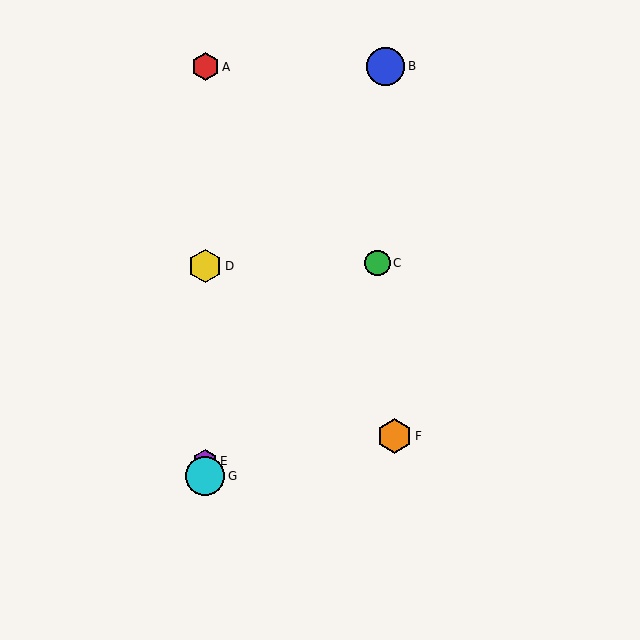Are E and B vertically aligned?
No, E is at x≈205 and B is at x≈386.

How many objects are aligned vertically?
4 objects (A, D, E, G) are aligned vertically.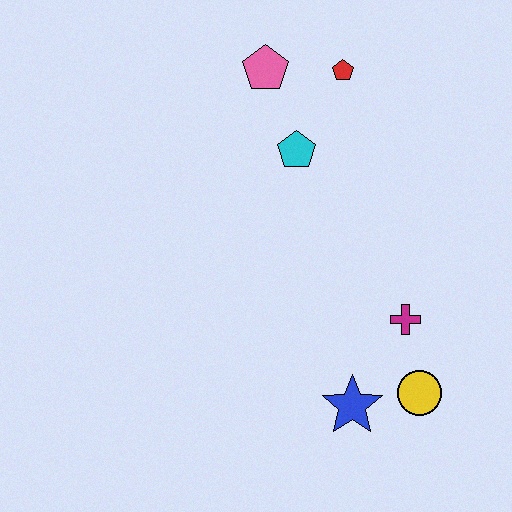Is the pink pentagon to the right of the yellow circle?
No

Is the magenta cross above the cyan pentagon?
No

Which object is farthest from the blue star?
The pink pentagon is farthest from the blue star.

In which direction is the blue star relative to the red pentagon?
The blue star is below the red pentagon.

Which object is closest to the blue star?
The yellow circle is closest to the blue star.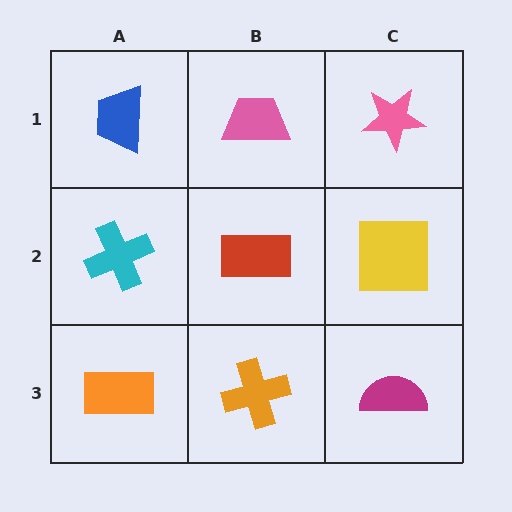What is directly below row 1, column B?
A red rectangle.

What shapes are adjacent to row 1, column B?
A red rectangle (row 2, column B), a blue trapezoid (row 1, column A), a pink star (row 1, column C).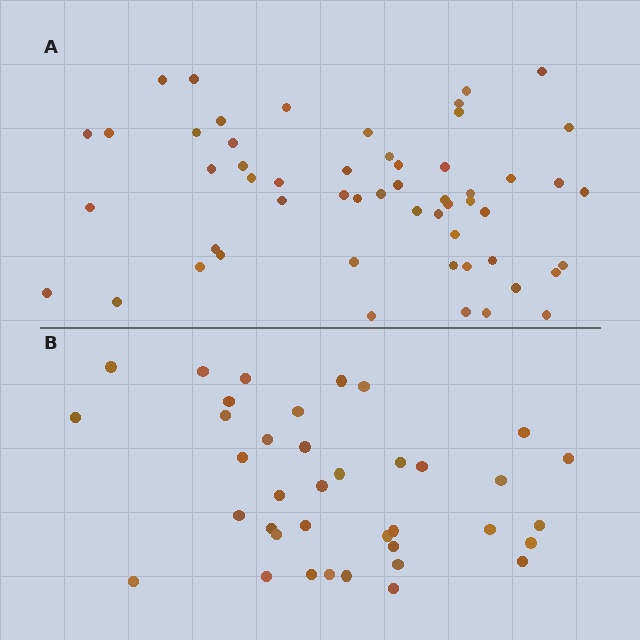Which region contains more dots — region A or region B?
Region A (the top region) has more dots.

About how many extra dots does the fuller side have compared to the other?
Region A has approximately 15 more dots than region B.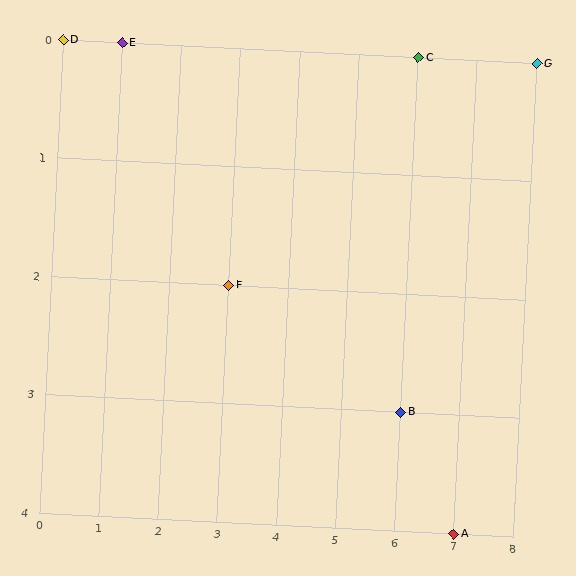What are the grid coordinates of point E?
Point E is at grid coordinates (1, 0).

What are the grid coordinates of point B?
Point B is at grid coordinates (6, 3).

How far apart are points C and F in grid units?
Points C and F are 3 columns and 2 rows apart (about 3.6 grid units diagonally).